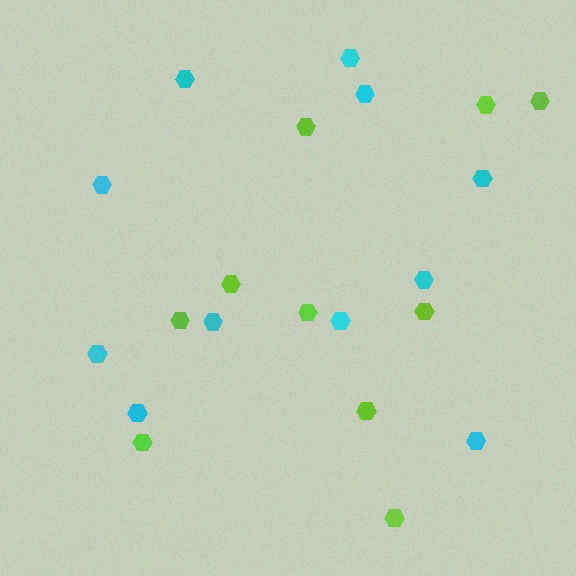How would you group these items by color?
There are 2 groups: one group of lime hexagons (10) and one group of cyan hexagons (11).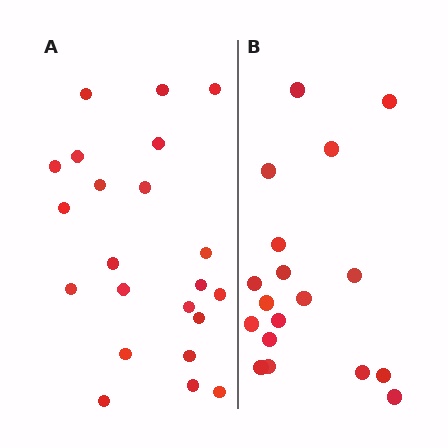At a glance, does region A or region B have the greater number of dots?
Region A (the left region) has more dots.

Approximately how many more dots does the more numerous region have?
Region A has about 4 more dots than region B.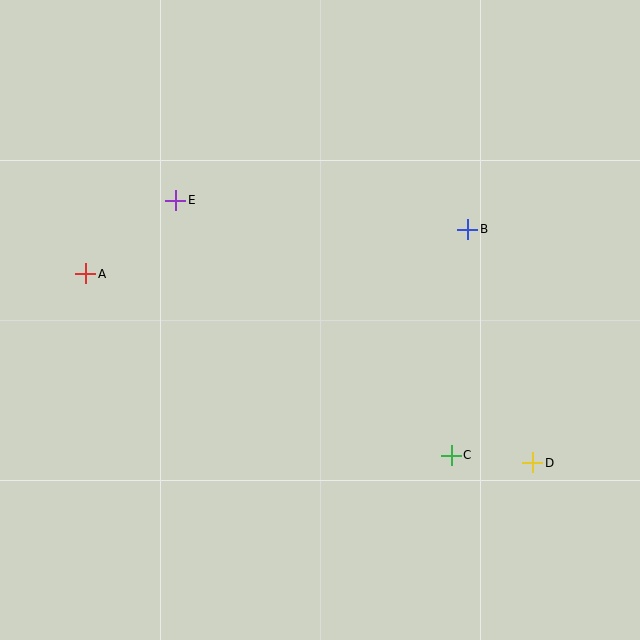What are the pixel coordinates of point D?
Point D is at (533, 463).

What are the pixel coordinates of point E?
Point E is at (176, 200).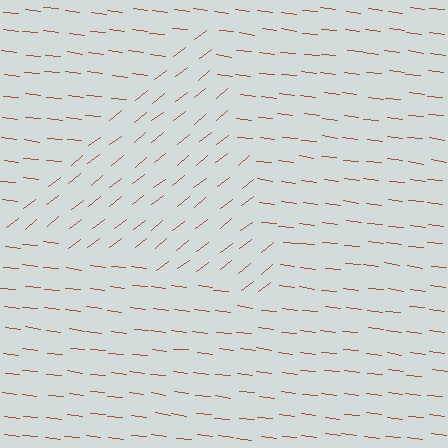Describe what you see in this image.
The image is filled with small brown line segments. A triangle region in the image has lines oriented differently from the surrounding lines, creating a visible texture boundary.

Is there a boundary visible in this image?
Yes, there is a texture boundary formed by a change in line orientation.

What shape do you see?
I see a triangle.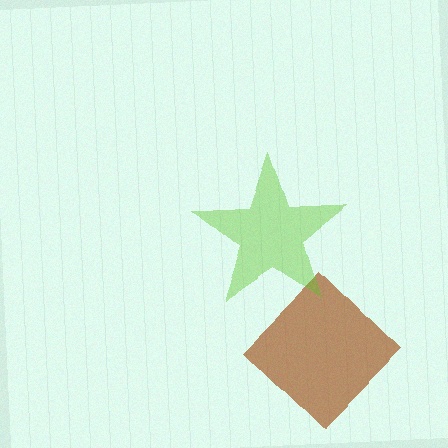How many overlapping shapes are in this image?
There are 2 overlapping shapes in the image.